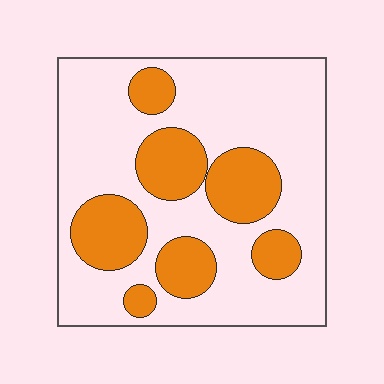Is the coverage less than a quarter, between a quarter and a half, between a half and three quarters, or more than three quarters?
Between a quarter and a half.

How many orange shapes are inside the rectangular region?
7.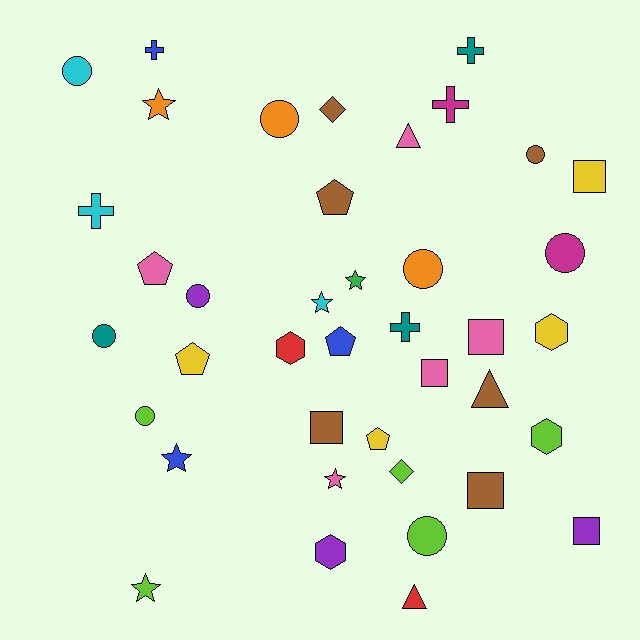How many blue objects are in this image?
There are 3 blue objects.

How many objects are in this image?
There are 40 objects.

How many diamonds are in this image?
There are 2 diamonds.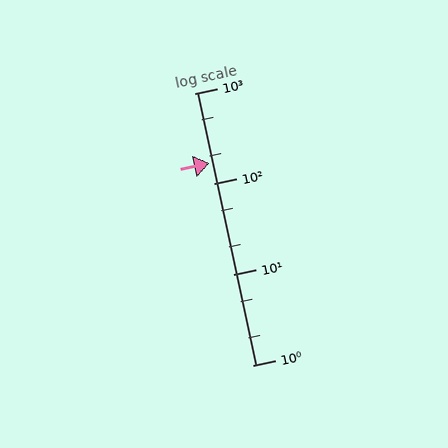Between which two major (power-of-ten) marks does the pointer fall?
The pointer is between 100 and 1000.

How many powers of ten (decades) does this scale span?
The scale spans 3 decades, from 1 to 1000.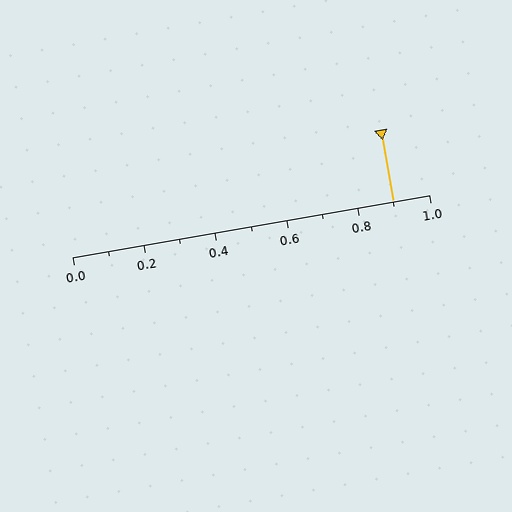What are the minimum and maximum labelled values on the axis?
The axis runs from 0.0 to 1.0.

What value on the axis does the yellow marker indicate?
The marker indicates approximately 0.9.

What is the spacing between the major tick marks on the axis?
The major ticks are spaced 0.2 apart.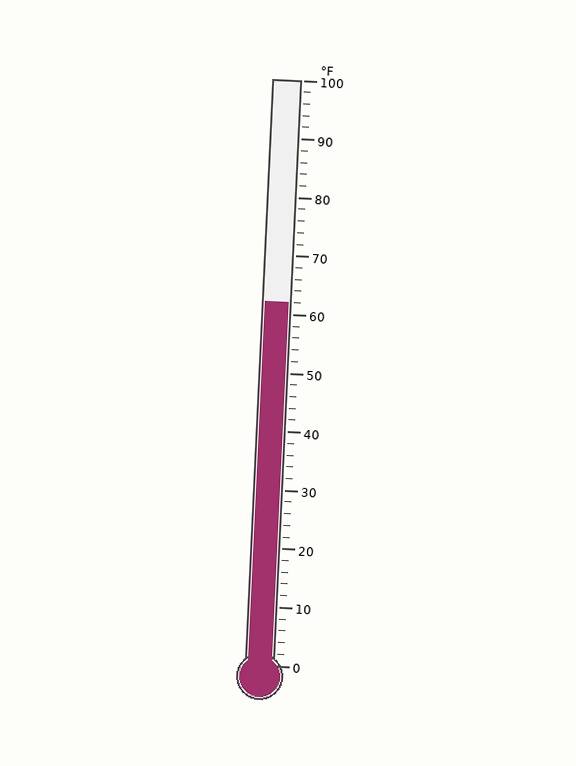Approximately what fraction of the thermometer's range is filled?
The thermometer is filled to approximately 60% of its range.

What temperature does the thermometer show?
The thermometer shows approximately 62°F.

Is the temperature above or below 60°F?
The temperature is above 60°F.